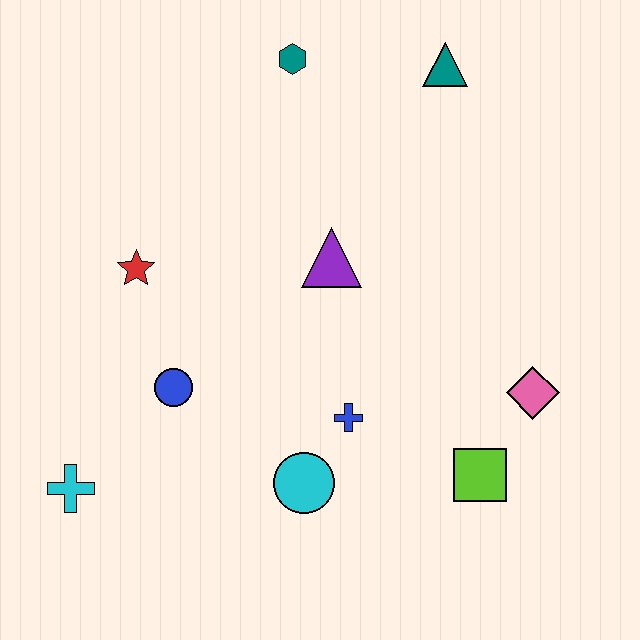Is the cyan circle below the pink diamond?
Yes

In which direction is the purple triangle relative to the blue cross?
The purple triangle is above the blue cross.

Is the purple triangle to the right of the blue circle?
Yes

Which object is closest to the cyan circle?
The blue cross is closest to the cyan circle.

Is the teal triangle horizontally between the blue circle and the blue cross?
No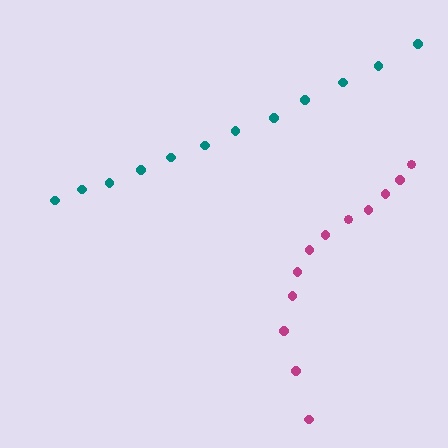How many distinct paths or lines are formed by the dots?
There are 2 distinct paths.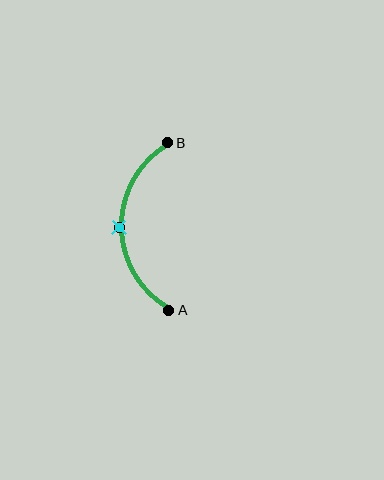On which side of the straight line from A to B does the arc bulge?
The arc bulges to the left of the straight line connecting A and B.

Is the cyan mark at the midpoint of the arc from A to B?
Yes. The cyan mark lies on the arc at equal arc-length from both A and B — it is the arc midpoint.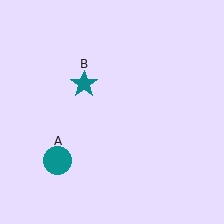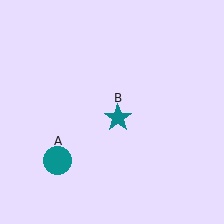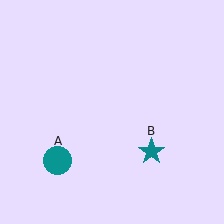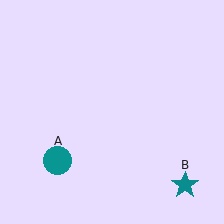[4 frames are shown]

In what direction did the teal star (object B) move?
The teal star (object B) moved down and to the right.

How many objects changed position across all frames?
1 object changed position: teal star (object B).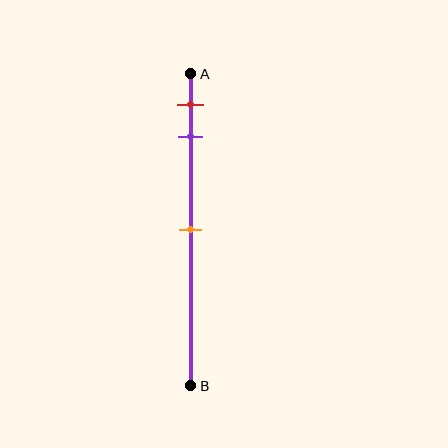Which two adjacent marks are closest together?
The red and purple marks are the closest adjacent pair.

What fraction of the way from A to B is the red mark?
The red mark is approximately 10% (0.1) of the way from A to B.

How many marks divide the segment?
There are 3 marks dividing the segment.